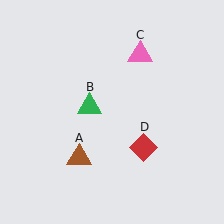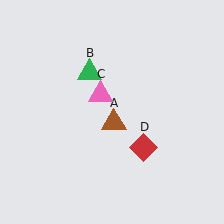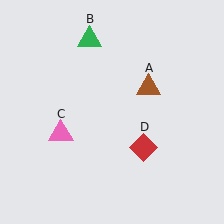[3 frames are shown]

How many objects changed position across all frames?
3 objects changed position: brown triangle (object A), green triangle (object B), pink triangle (object C).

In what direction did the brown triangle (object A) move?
The brown triangle (object A) moved up and to the right.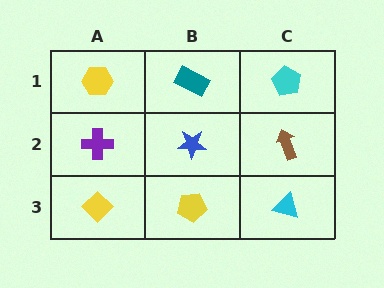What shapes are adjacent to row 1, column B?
A blue star (row 2, column B), a yellow hexagon (row 1, column A), a cyan pentagon (row 1, column C).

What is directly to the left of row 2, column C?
A blue star.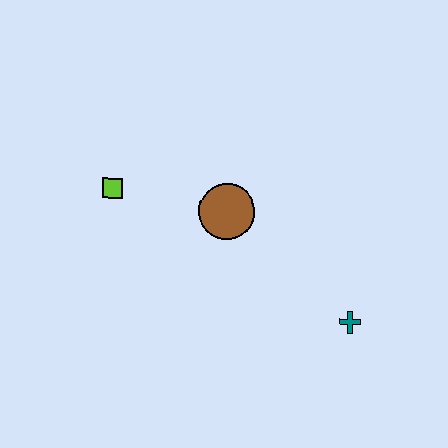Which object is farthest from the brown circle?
The teal cross is farthest from the brown circle.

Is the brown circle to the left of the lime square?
No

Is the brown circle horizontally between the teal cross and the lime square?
Yes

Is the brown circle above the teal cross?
Yes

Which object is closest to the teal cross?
The brown circle is closest to the teal cross.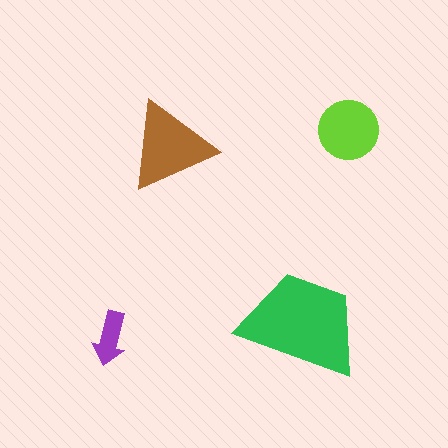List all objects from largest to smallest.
The green trapezoid, the brown triangle, the lime circle, the purple arrow.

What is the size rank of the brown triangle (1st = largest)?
2nd.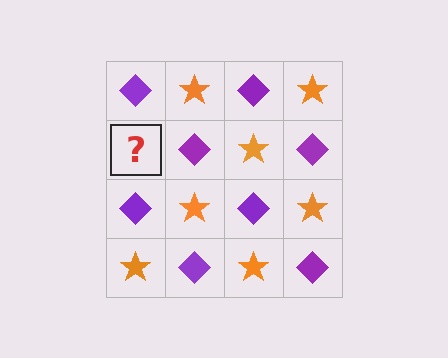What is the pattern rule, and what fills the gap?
The rule is that it alternates purple diamond and orange star in a checkerboard pattern. The gap should be filled with an orange star.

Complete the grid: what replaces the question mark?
The question mark should be replaced with an orange star.